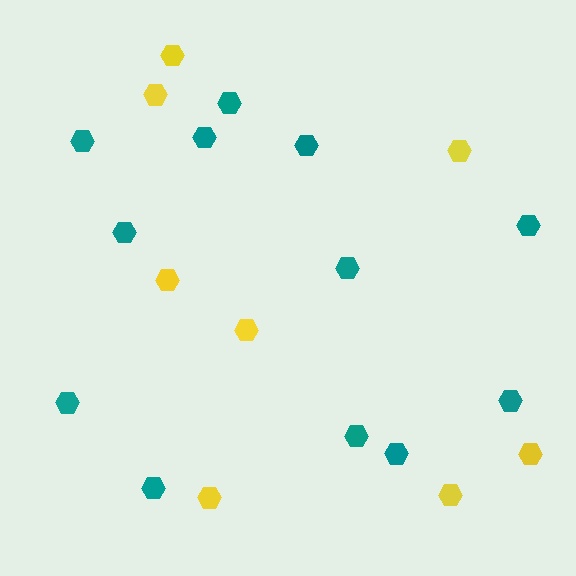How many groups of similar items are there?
There are 2 groups: one group of teal hexagons (12) and one group of yellow hexagons (8).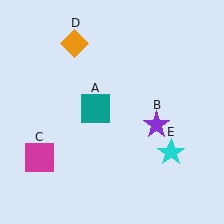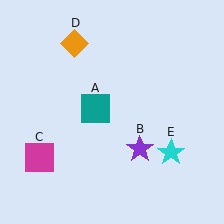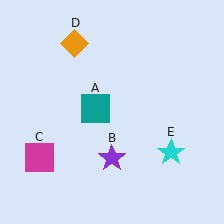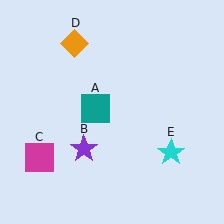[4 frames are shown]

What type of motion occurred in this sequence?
The purple star (object B) rotated clockwise around the center of the scene.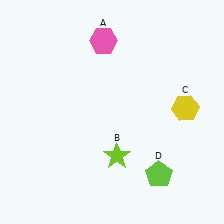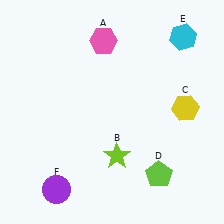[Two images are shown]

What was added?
A cyan hexagon (E), a purple circle (F) were added in Image 2.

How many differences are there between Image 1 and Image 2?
There are 2 differences between the two images.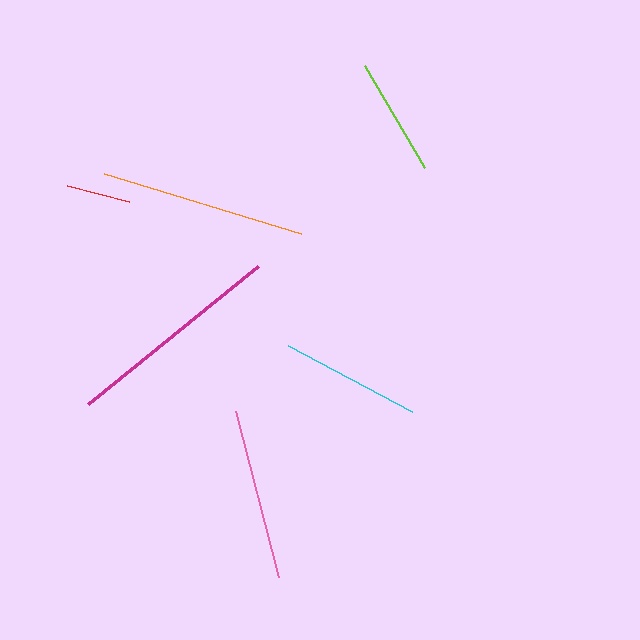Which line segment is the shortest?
The red line is the shortest at approximately 64 pixels.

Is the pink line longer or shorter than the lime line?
The pink line is longer than the lime line.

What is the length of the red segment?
The red segment is approximately 64 pixels long.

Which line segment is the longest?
The magenta line is the longest at approximately 218 pixels.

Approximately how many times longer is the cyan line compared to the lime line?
The cyan line is approximately 1.2 times the length of the lime line.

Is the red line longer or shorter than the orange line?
The orange line is longer than the red line.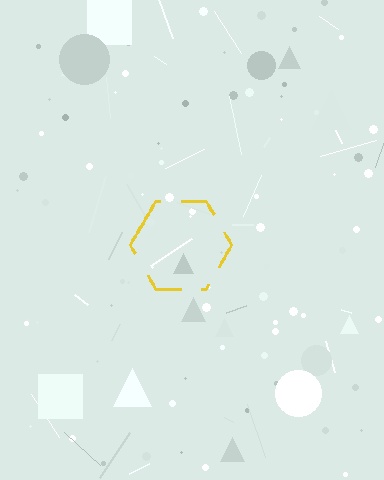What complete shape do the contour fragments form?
The contour fragments form a hexagon.